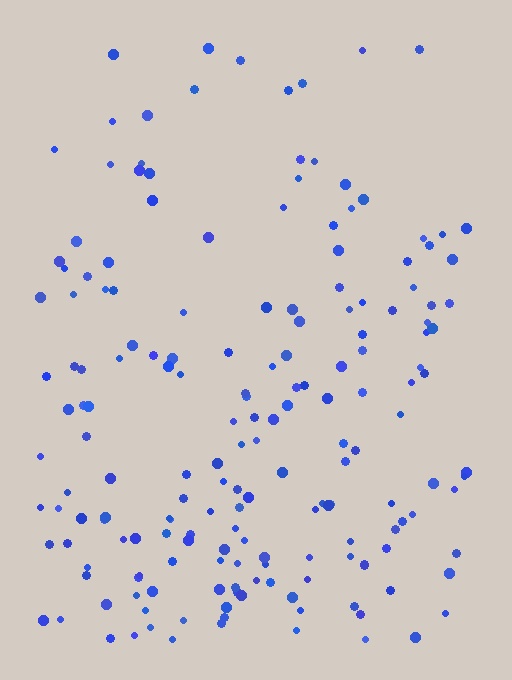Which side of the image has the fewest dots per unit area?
The top.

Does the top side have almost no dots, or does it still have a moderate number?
Still a moderate number, just noticeably fewer than the bottom.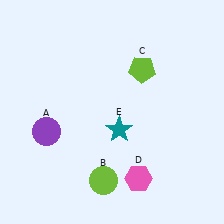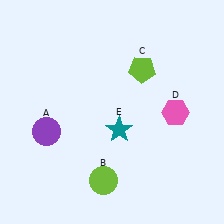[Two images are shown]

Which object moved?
The pink hexagon (D) moved up.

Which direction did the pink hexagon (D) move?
The pink hexagon (D) moved up.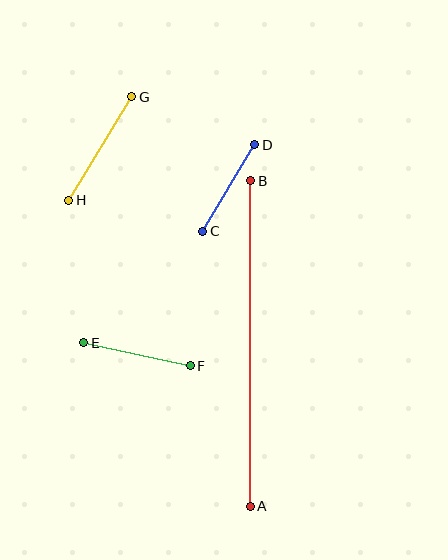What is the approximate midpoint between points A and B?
The midpoint is at approximately (250, 344) pixels.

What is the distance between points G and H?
The distance is approximately 121 pixels.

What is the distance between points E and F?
The distance is approximately 109 pixels.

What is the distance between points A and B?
The distance is approximately 325 pixels.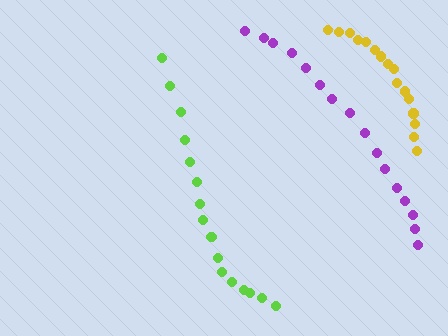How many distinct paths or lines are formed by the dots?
There are 3 distinct paths.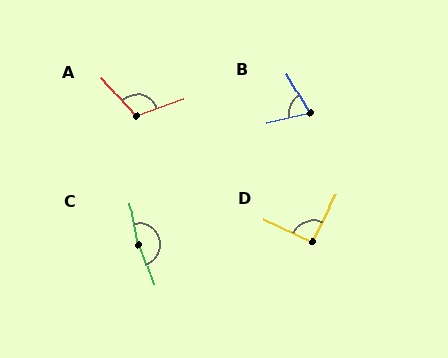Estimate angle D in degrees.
Approximately 92 degrees.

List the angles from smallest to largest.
B (73°), D (92°), A (112°), C (170°).